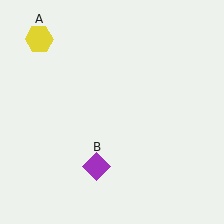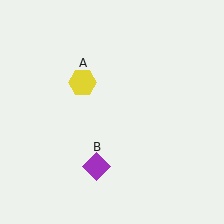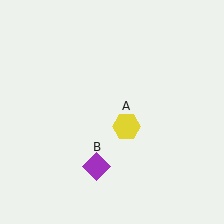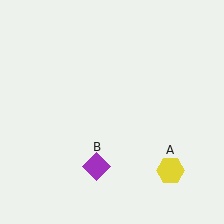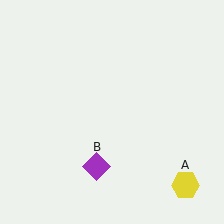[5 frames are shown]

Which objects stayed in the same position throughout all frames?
Purple diamond (object B) remained stationary.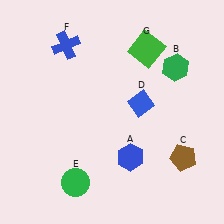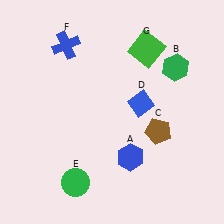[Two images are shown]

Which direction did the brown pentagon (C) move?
The brown pentagon (C) moved up.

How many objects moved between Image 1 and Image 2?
1 object moved between the two images.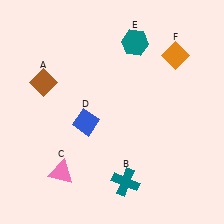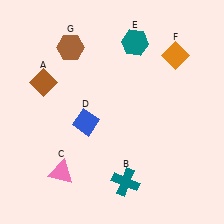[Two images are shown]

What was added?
A brown hexagon (G) was added in Image 2.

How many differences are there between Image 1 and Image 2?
There is 1 difference between the two images.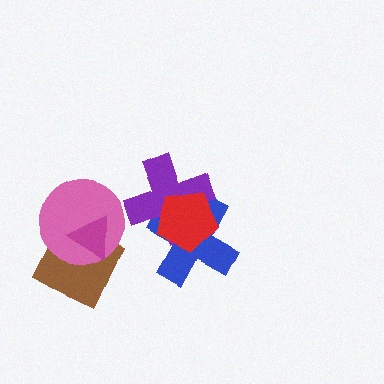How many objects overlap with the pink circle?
2 objects overlap with the pink circle.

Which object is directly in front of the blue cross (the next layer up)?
The purple cross is directly in front of the blue cross.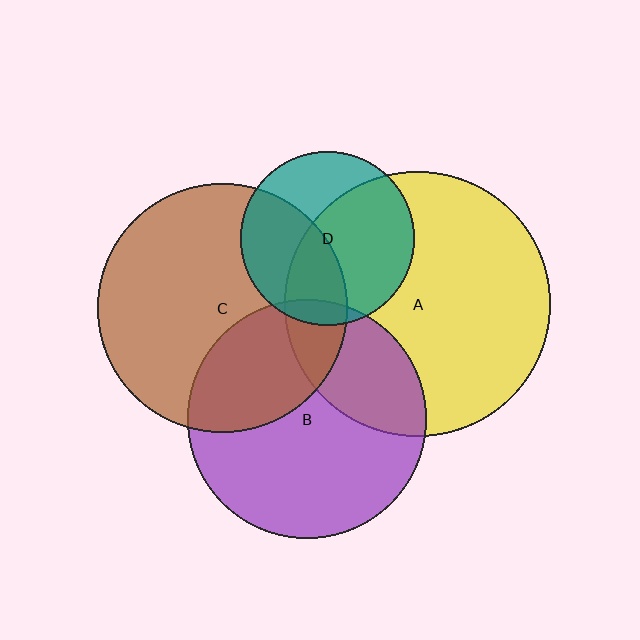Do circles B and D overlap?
Yes.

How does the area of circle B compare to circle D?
Approximately 1.9 times.